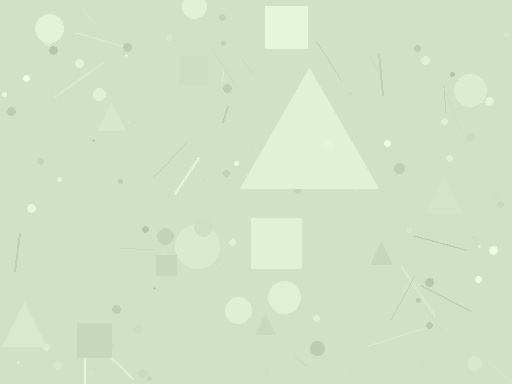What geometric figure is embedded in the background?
A triangle is embedded in the background.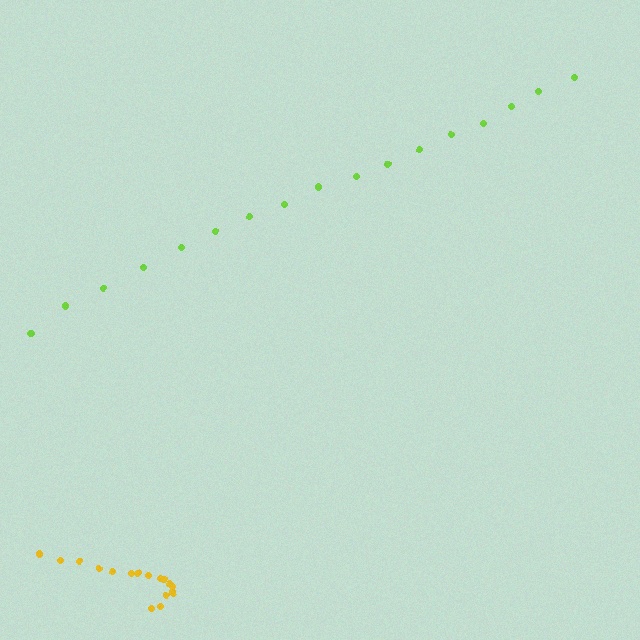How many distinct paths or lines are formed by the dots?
There are 2 distinct paths.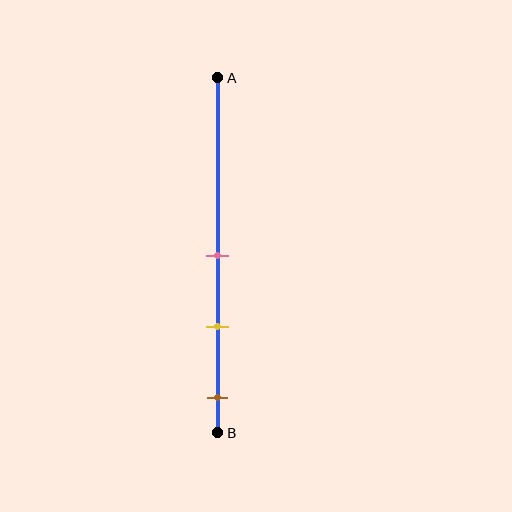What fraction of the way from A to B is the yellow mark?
The yellow mark is approximately 70% (0.7) of the way from A to B.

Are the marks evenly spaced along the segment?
Yes, the marks are approximately evenly spaced.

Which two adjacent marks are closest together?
The pink and yellow marks are the closest adjacent pair.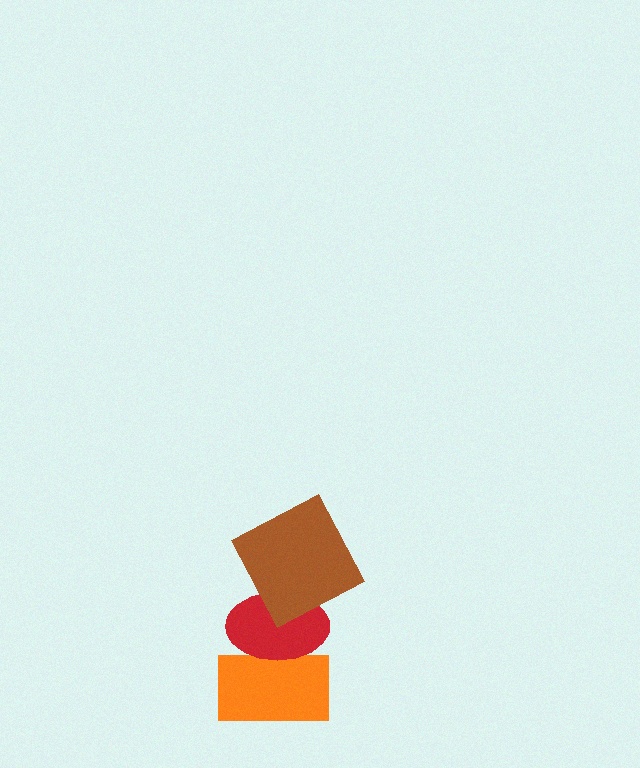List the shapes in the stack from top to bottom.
From top to bottom: the brown square, the red ellipse, the orange rectangle.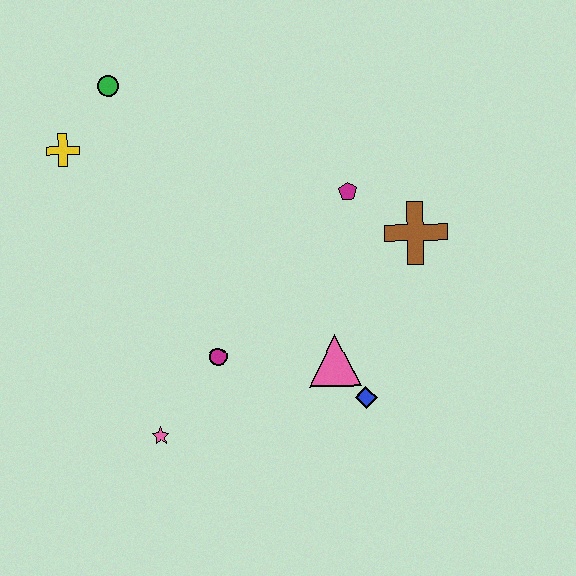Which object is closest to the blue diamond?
The pink triangle is closest to the blue diamond.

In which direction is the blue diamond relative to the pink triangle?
The blue diamond is below the pink triangle.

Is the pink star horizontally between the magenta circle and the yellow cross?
Yes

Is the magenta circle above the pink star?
Yes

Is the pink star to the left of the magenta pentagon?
Yes